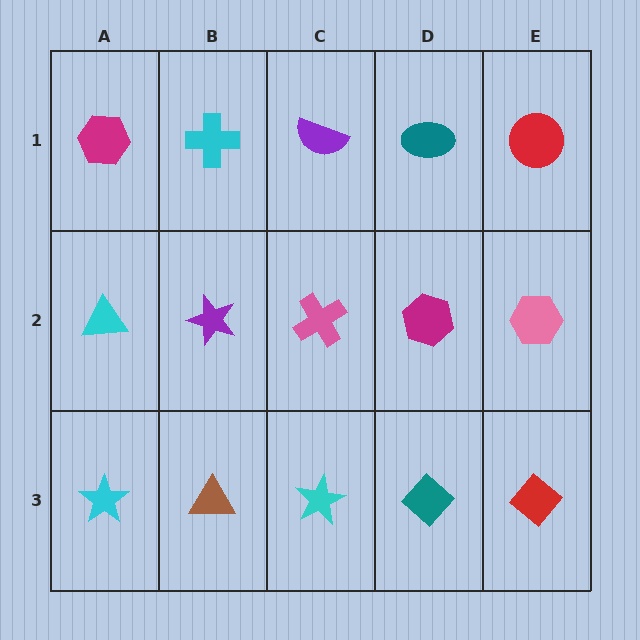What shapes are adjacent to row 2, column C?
A purple semicircle (row 1, column C), a cyan star (row 3, column C), a purple star (row 2, column B), a magenta hexagon (row 2, column D).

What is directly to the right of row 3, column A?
A brown triangle.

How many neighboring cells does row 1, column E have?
2.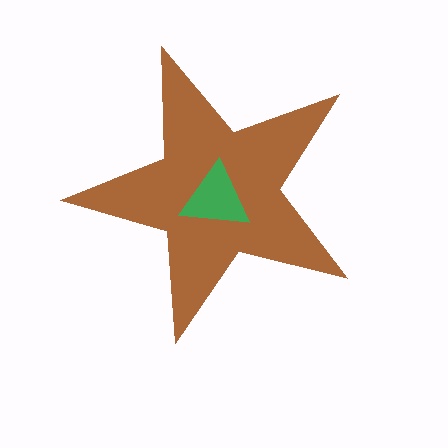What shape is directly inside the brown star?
The green triangle.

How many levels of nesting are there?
2.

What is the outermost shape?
The brown star.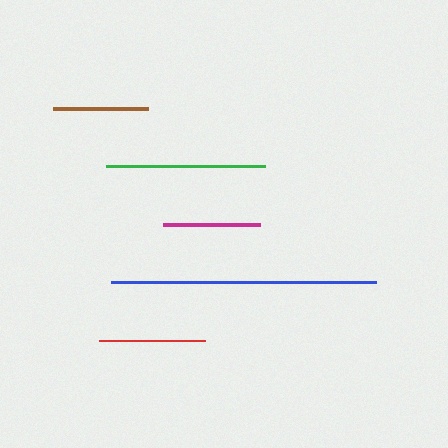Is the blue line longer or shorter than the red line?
The blue line is longer than the red line.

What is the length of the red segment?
The red segment is approximately 106 pixels long.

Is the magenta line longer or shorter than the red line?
The red line is longer than the magenta line.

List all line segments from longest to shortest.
From longest to shortest: blue, green, red, magenta, brown.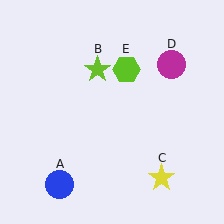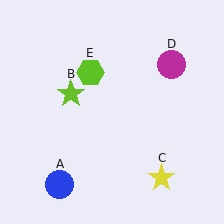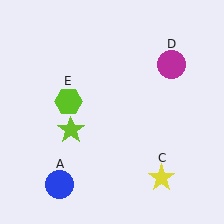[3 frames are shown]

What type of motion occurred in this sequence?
The lime star (object B), lime hexagon (object E) rotated counterclockwise around the center of the scene.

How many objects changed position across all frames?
2 objects changed position: lime star (object B), lime hexagon (object E).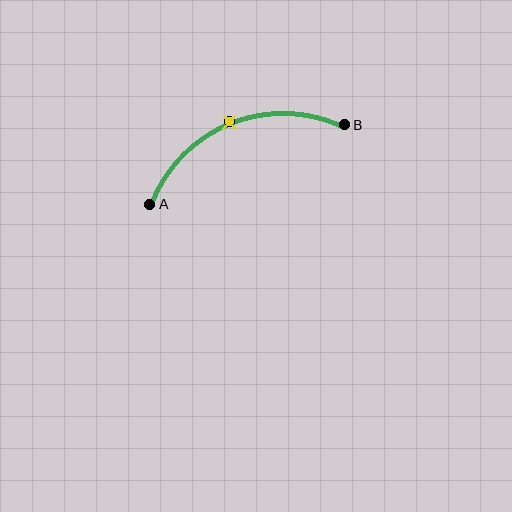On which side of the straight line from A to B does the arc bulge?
The arc bulges above the straight line connecting A and B.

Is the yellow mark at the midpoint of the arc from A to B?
Yes. The yellow mark lies on the arc at equal arc-length from both A and B — it is the arc midpoint.